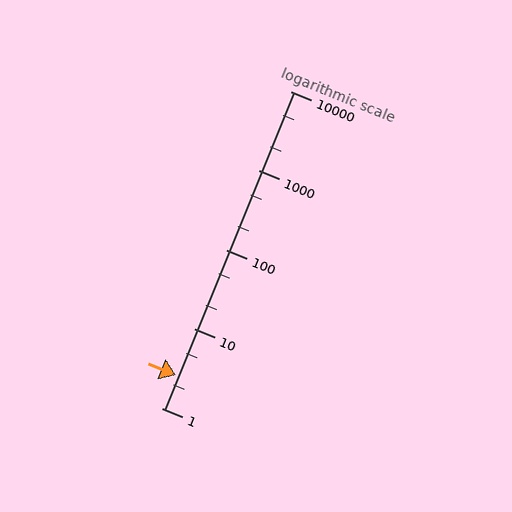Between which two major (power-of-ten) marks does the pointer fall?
The pointer is between 1 and 10.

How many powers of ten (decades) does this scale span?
The scale spans 4 decades, from 1 to 10000.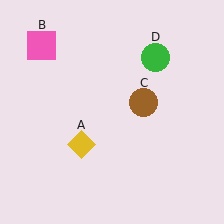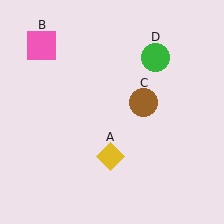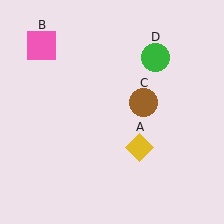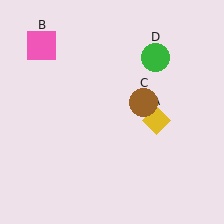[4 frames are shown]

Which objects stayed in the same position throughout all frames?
Pink square (object B) and brown circle (object C) and green circle (object D) remained stationary.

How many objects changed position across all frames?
1 object changed position: yellow diamond (object A).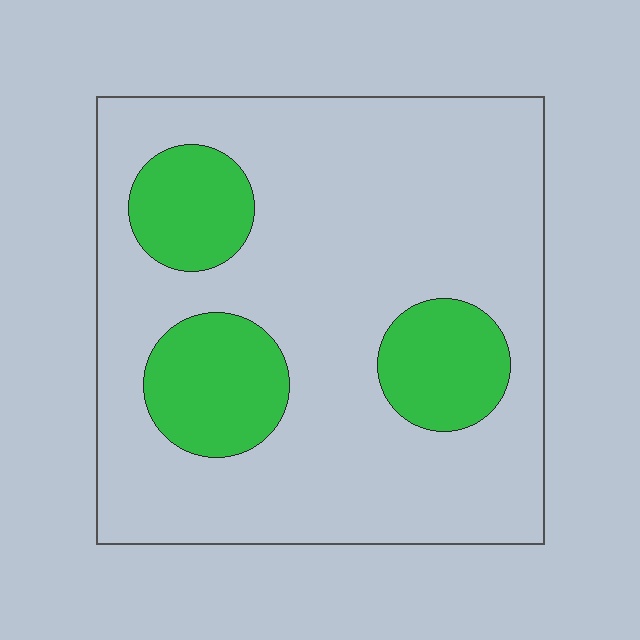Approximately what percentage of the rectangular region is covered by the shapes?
Approximately 20%.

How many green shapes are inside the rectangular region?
3.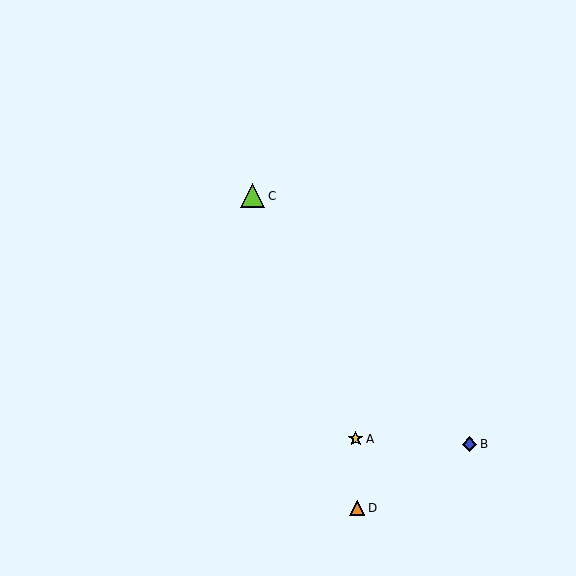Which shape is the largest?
The lime triangle (labeled C) is the largest.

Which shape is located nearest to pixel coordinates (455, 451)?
The blue diamond (labeled B) at (469, 444) is nearest to that location.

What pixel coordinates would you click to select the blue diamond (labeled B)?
Click at (469, 444) to select the blue diamond B.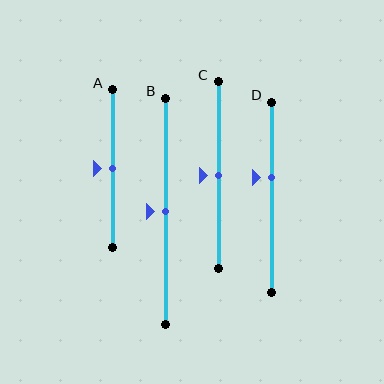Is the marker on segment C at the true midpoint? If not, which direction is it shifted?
Yes, the marker on segment C is at the true midpoint.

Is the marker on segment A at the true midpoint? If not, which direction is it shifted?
Yes, the marker on segment A is at the true midpoint.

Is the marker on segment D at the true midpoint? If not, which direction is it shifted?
No, the marker on segment D is shifted upward by about 10% of the segment length.